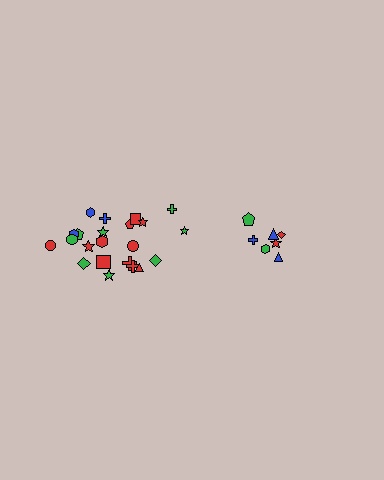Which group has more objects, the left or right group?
The left group.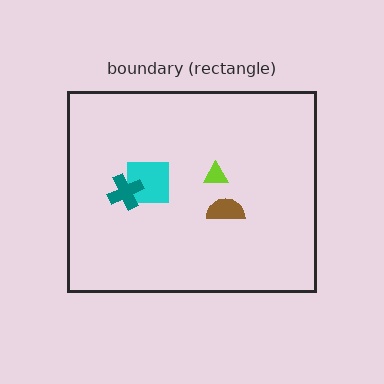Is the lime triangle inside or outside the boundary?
Inside.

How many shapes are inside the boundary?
4 inside, 0 outside.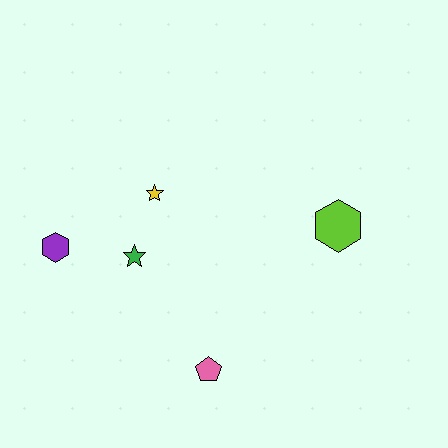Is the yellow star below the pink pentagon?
No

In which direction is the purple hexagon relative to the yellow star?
The purple hexagon is to the left of the yellow star.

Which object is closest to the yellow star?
The green star is closest to the yellow star.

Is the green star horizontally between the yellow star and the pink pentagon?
No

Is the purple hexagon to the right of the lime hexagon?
No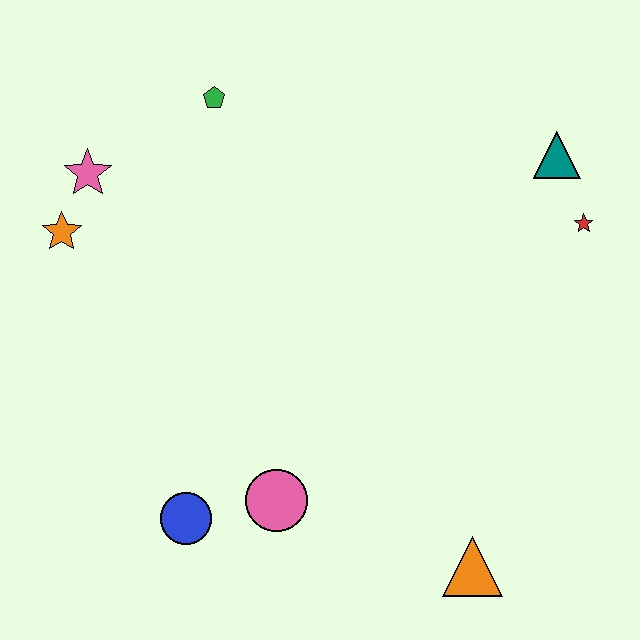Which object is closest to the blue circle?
The pink circle is closest to the blue circle.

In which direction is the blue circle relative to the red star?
The blue circle is to the left of the red star.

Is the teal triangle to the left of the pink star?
No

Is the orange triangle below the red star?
Yes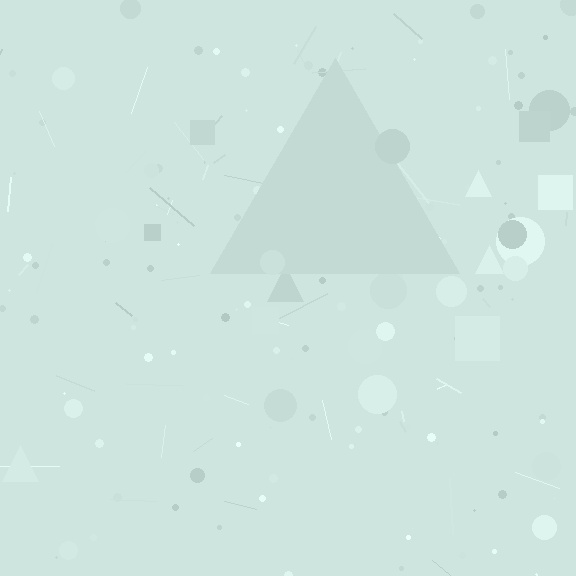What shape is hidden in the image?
A triangle is hidden in the image.